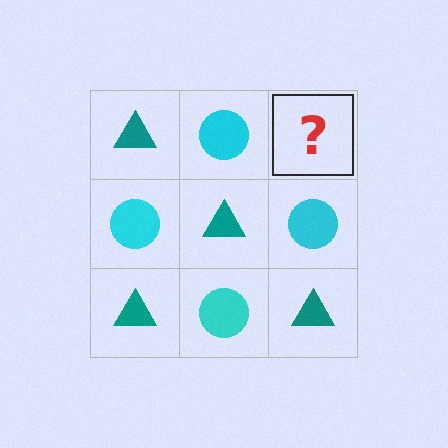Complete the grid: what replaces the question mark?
The question mark should be replaced with a teal triangle.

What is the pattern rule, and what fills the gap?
The rule is that it alternates teal triangle and cyan circle in a checkerboard pattern. The gap should be filled with a teal triangle.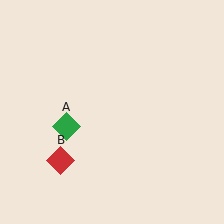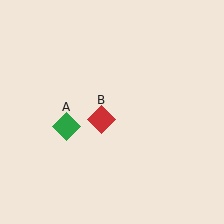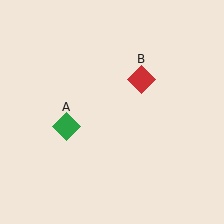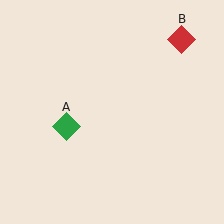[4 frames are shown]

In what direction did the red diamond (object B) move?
The red diamond (object B) moved up and to the right.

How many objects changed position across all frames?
1 object changed position: red diamond (object B).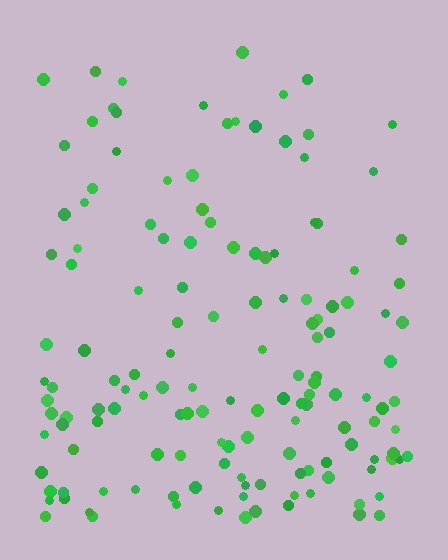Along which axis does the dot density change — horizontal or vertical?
Vertical.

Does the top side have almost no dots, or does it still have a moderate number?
Still a moderate number, just noticeably fewer than the bottom.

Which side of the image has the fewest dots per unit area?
The top.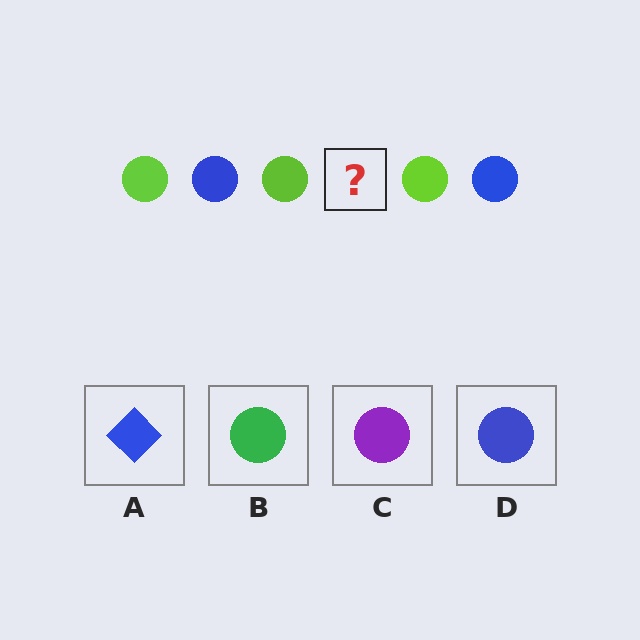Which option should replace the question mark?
Option D.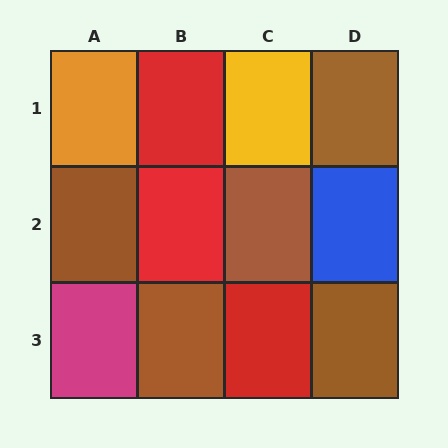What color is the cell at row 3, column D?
Brown.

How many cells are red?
3 cells are red.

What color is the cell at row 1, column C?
Yellow.